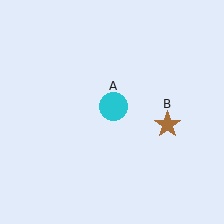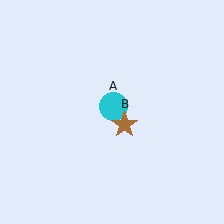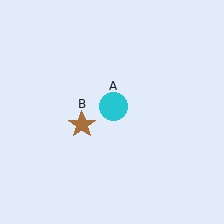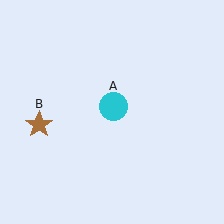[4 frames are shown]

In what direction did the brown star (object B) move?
The brown star (object B) moved left.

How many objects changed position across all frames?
1 object changed position: brown star (object B).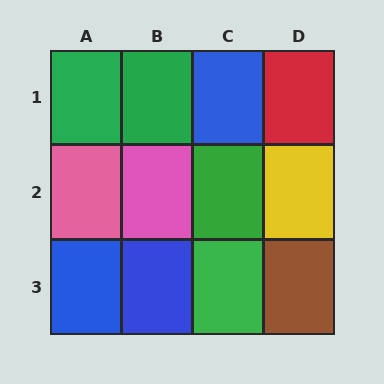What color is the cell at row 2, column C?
Green.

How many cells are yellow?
1 cell is yellow.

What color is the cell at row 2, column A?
Pink.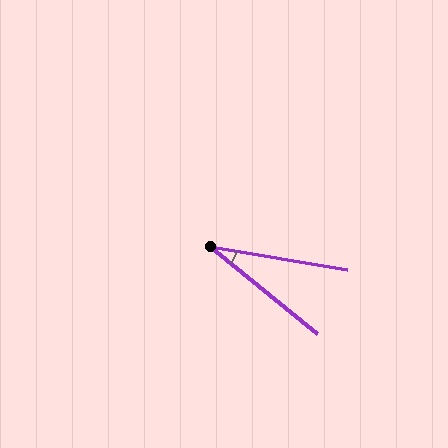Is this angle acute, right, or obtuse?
It is acute.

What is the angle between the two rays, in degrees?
Approximately 29 degrees.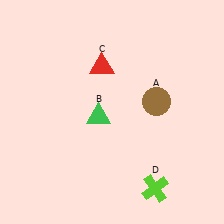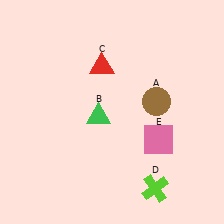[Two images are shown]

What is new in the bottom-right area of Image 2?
A pink square (E) was added in the bottom-right area of Image 2.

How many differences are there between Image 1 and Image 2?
There is 1 difference between the two images.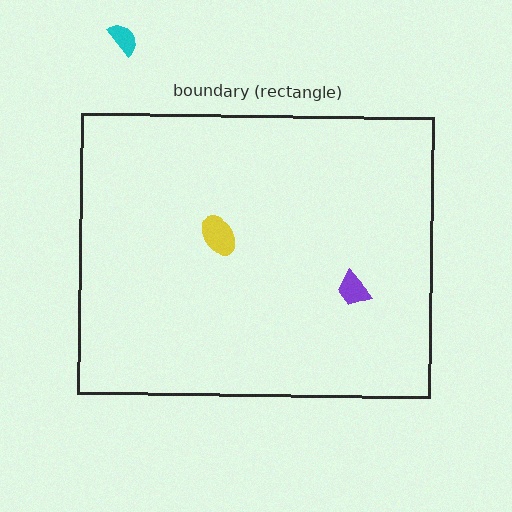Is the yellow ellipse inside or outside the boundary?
Inside.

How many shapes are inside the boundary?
2 inside, 1 outside.